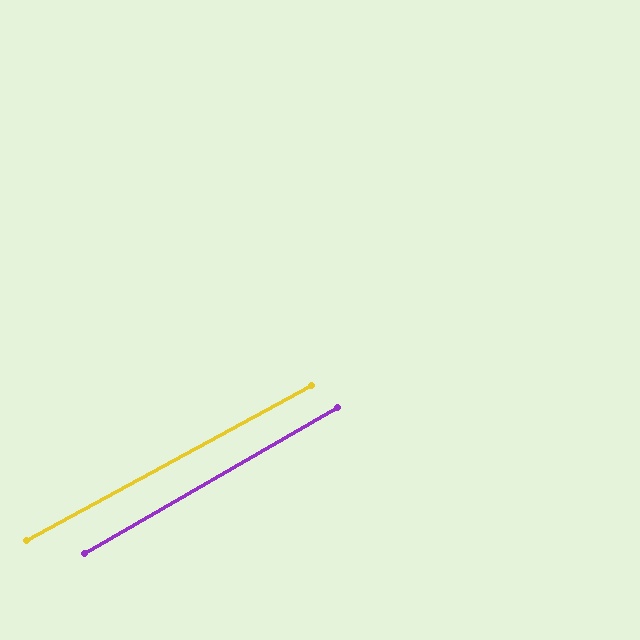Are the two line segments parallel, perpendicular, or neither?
Parallel — their directions differ by only 1.3°.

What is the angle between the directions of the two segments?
Approximately 1 degree.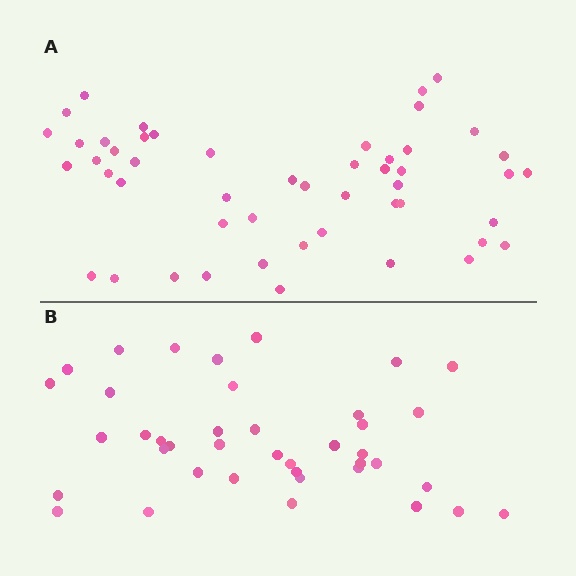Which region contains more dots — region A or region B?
Region A (the top region) has more dots.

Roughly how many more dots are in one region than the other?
Region A has roughly 10 or so more dots than region B.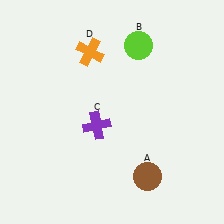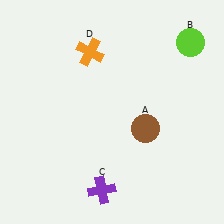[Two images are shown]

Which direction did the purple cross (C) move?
The purple cross (C) moved down.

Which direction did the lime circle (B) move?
The lime circle (B) moved right.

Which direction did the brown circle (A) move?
The brown circle (A) moved up.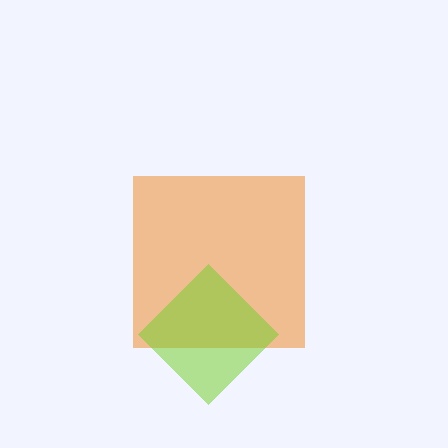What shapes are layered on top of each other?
The layered shapes are: an orange square, a lime diamond.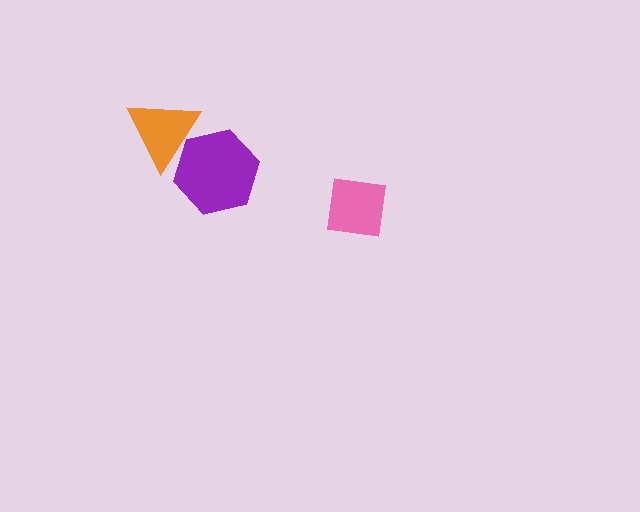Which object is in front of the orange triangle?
The purple hexagon is in front of the orange triangle.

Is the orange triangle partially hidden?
Yes, it is partially covered by another shape.